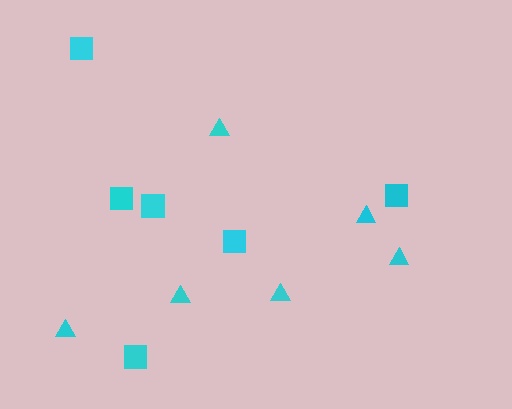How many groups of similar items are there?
There are 2 groups: one group of triangles (6) and one group of squares (6).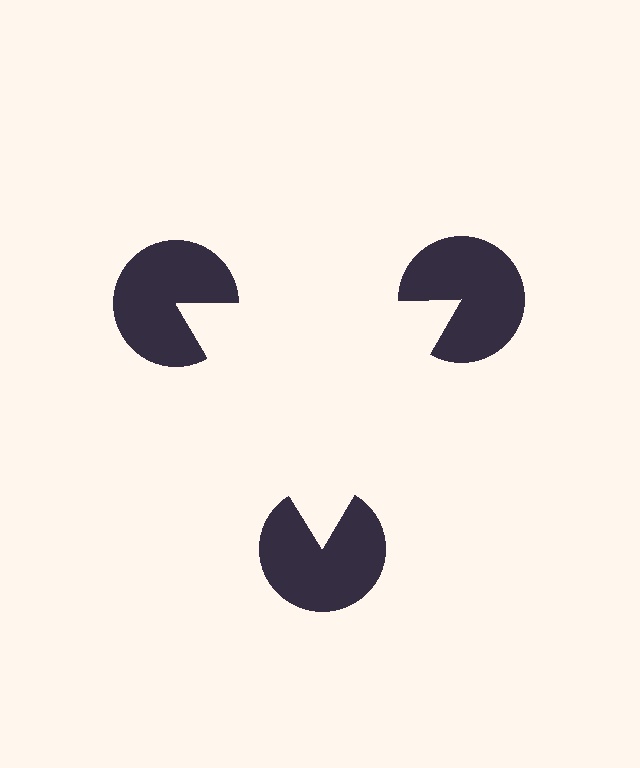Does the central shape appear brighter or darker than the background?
It typically appears slightly brighter than the background, even though no actual brightness change is drawn.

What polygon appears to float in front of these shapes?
An illusory triangle — its edges are inferred from the aligned wedge cuts in the pac-man discs, not physically drawn.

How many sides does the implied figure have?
3 sides.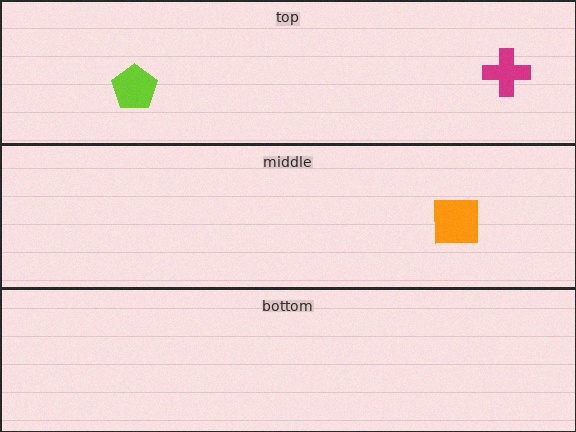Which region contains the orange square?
The middle region.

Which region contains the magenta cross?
The top region.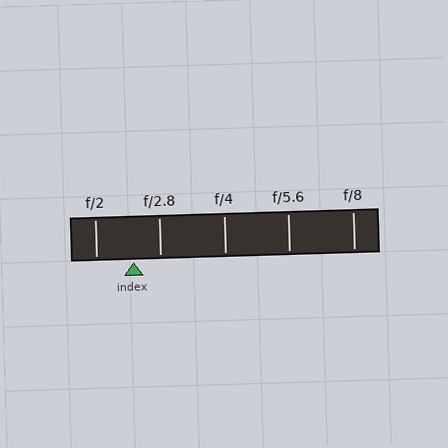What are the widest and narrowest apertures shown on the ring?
The widest aperture shown is f/2 and the narrowest is f/8.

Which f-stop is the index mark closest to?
The index mark is closest to f/2.8.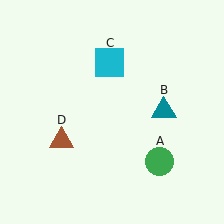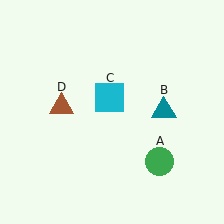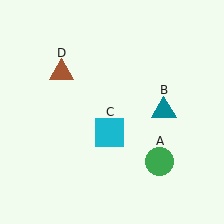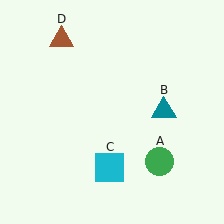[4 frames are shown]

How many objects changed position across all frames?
2 objects changed position: cyan square (object C), brown triangle (object D).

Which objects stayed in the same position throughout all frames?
Green circle (object A) and teal triangle (object B) remained stationary.